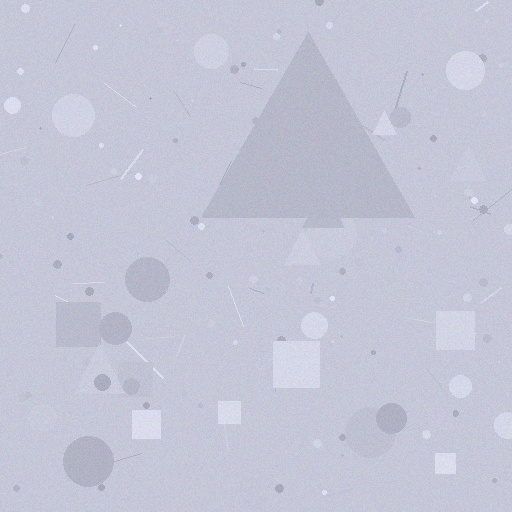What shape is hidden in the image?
A triangle is hidden in the image.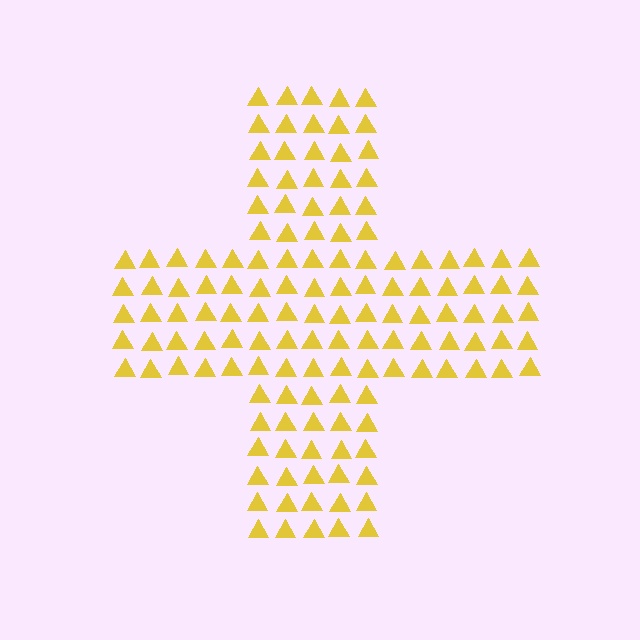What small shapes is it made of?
It is made of small triangles.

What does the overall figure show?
The overall figure shows a cross.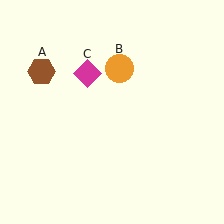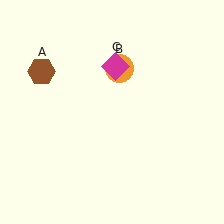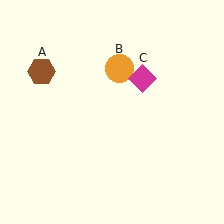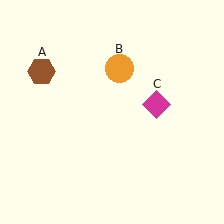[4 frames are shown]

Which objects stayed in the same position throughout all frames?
Brown hexagon (object A) and orange circle (object B) remained stationary.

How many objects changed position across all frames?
1 object changed position: magenta diamond (object C).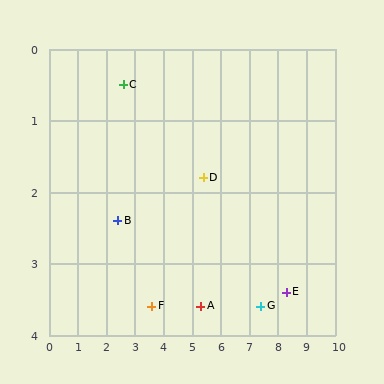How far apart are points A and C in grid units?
Points A and C are about 4.1 grid units apart.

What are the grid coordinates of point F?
Point F is at approximately (3.6, 3.6).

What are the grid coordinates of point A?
Point A is at approximately (5.3, 3.6).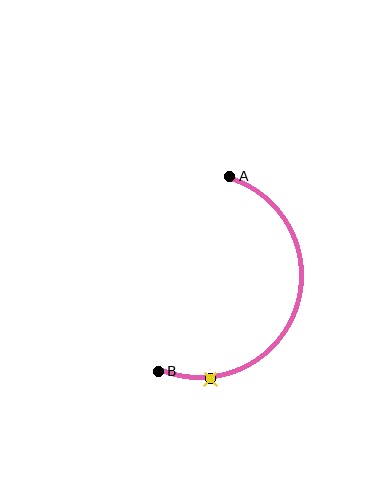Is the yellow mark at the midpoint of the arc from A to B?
No. The yellow mark lies on the arc but is closer to endpoint B. The arc midpoint would be at the point on the curve equidistant along the arc from both A and B.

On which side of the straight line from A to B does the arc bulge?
The arc bulges to the right of the straight line connecting A and B.